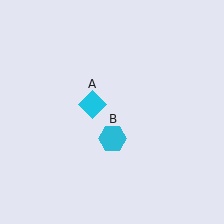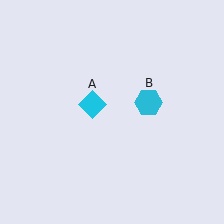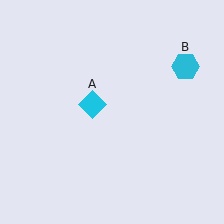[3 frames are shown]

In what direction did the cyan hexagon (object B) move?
The cyan hexagon (object B) moved up and to the right.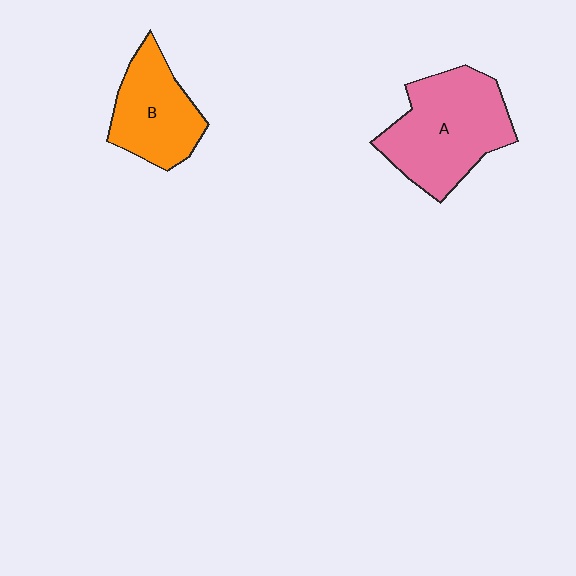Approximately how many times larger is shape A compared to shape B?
Approximately 1.5 times.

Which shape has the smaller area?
Shape B (orange).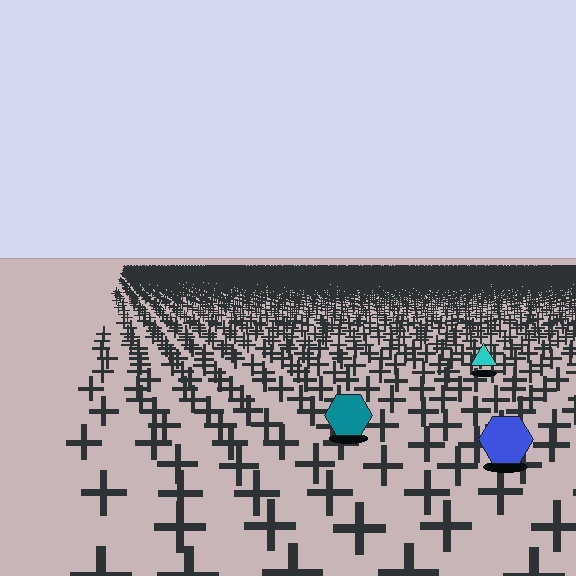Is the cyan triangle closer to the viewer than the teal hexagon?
No. The teal hexagon is closer — you can tell from the texture gradient: the ground texture is coarser near it.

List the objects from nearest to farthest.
From nearest to farthest: the blue hexagon, the teal hexagon, the cyan triangle.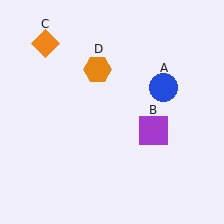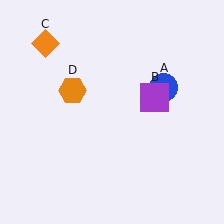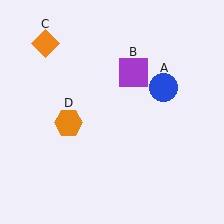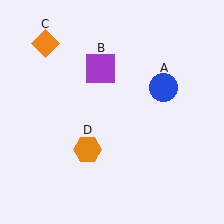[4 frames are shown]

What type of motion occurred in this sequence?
The purple square (object B), orange hexagon (object D) rotated counterclockwise around the center of the scene.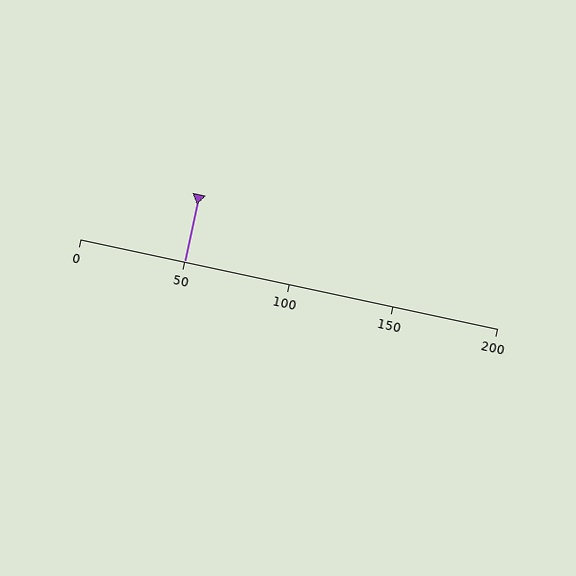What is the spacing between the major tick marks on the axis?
The major ticks are spaced 50 apart.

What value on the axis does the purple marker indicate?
The marker indicates approximately 50.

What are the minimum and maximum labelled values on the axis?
The axis runs from 0 to 200.